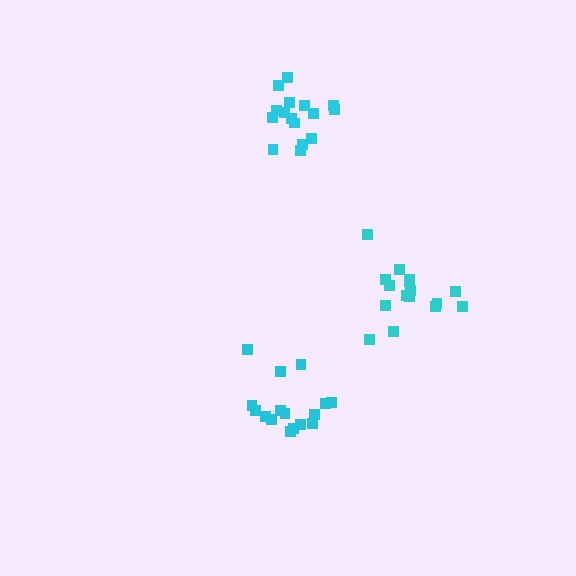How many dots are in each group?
Group 1: 16 dots, Group 2: 17 dots, Group 3: 16 dots (49 total).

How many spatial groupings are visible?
There are 3 spatial groupings.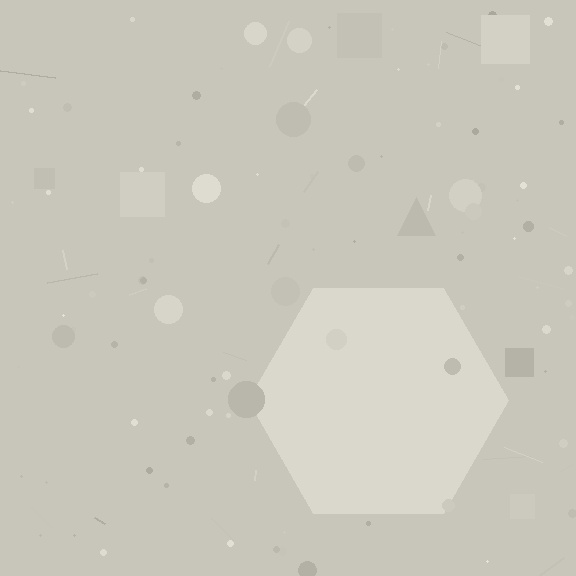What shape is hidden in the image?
A hexagon is hidden in the image.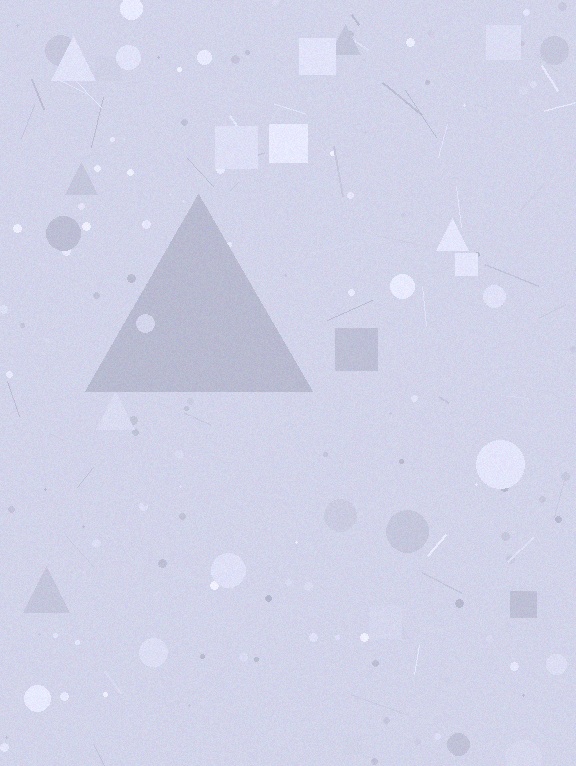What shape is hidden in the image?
A triangle is hidden in the image.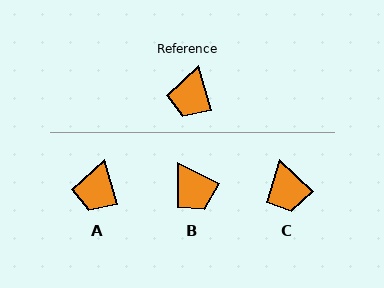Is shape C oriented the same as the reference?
No, it is off by about 31 degrees.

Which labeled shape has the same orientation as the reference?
A.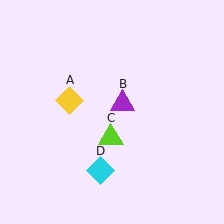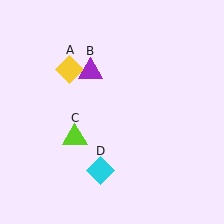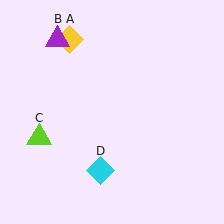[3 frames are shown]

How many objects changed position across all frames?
3 objects changed position: yellow diamond (object A), purple triangle (object B), lime triangle (object C).